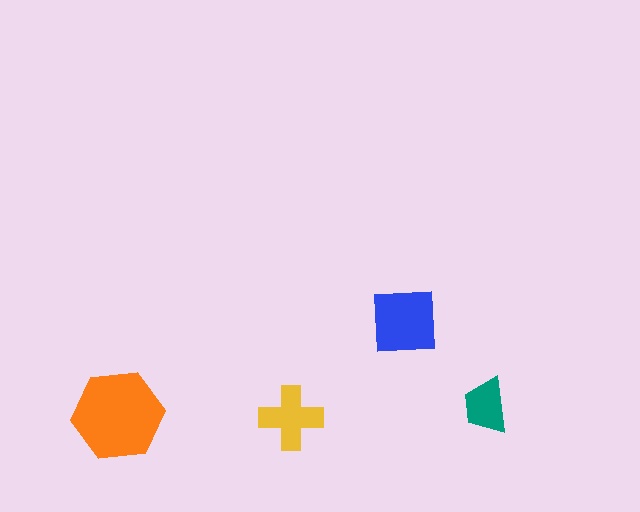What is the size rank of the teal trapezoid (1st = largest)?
4th.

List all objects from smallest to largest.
The teal trapezoid, the yellow cross, the blue square, the orange hexagon.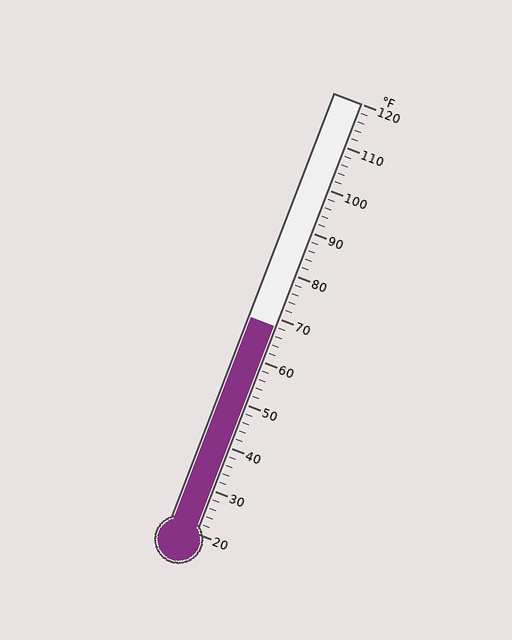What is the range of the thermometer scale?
The thermometer scale ranges from 20°F to 120°F.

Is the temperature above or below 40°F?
The temperature is above 40°F.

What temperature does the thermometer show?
The thermometer shows approximately 68°F.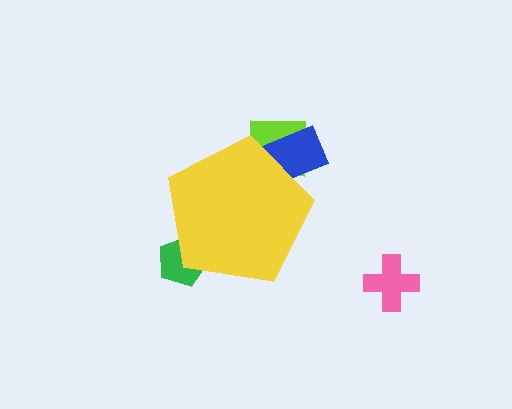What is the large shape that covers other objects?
A yellow pentagon.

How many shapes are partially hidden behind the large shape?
3 shapes are partially hidden.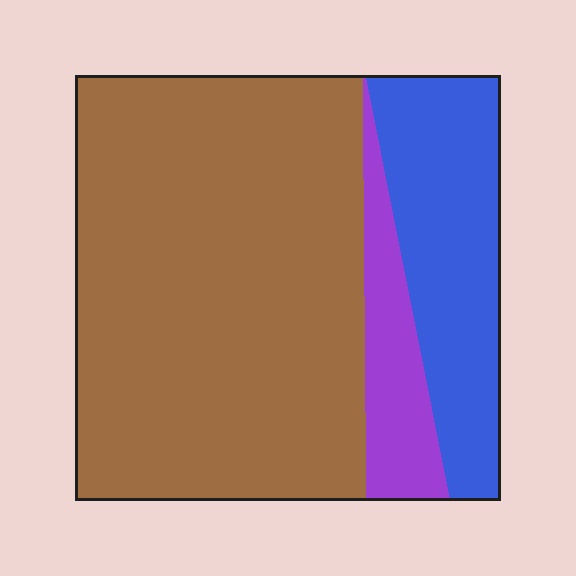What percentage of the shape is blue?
Blue covers about 20% of the shape.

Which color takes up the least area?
Purple, at roughly 10%.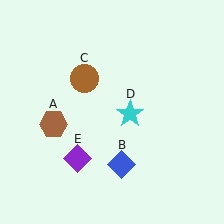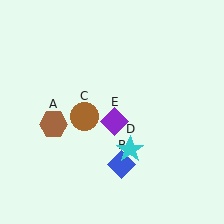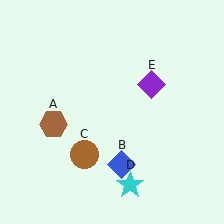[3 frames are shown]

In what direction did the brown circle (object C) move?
The brown circle (object C) moved down.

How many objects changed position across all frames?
3 objects changed position: brown circle (object C), cyan star (object D), purple diamond (object E).